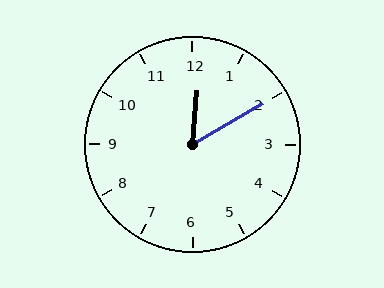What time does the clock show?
12:10.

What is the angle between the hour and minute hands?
Approximately 55 degrees.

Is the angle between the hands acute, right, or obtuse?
It is acute.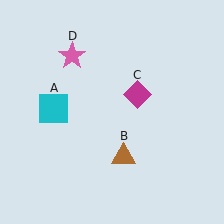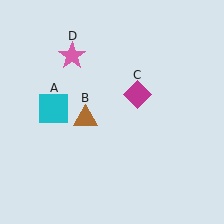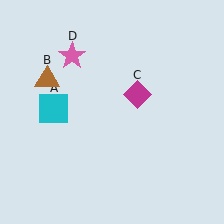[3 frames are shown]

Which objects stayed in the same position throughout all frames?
Cyan square (object A) and magenta diamond (object C) and pink star (object D) remained stationary.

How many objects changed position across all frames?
1 object changed position: brown triangle (object B).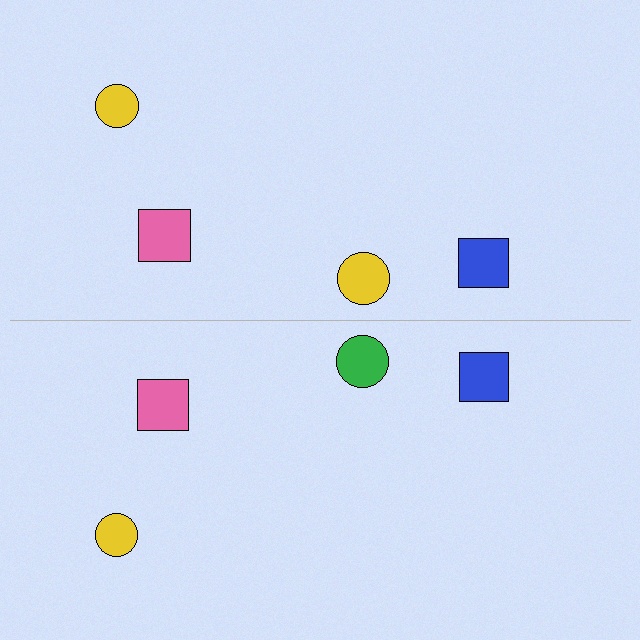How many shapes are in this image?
There are 8 shapes in this image.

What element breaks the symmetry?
The green circle on the bottom side breaks the symmetry — its mirror counterpart is yellow.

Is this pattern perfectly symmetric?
No, the pattern is not perfectly symmetric. The green circle on the bottom side breaks the symmetry — its mirror counterpart is yellow.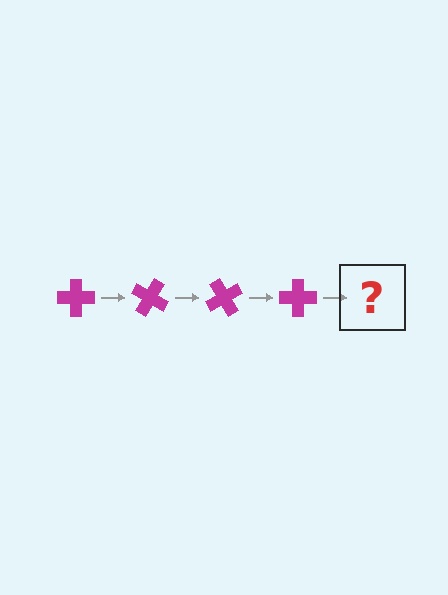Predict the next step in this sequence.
The next step is a magenta cross rotated 120 degrees.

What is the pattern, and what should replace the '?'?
The pattern is that the cross rotates 30 degrees each step. The '?' should be a magenta cross rotated 120 degrees.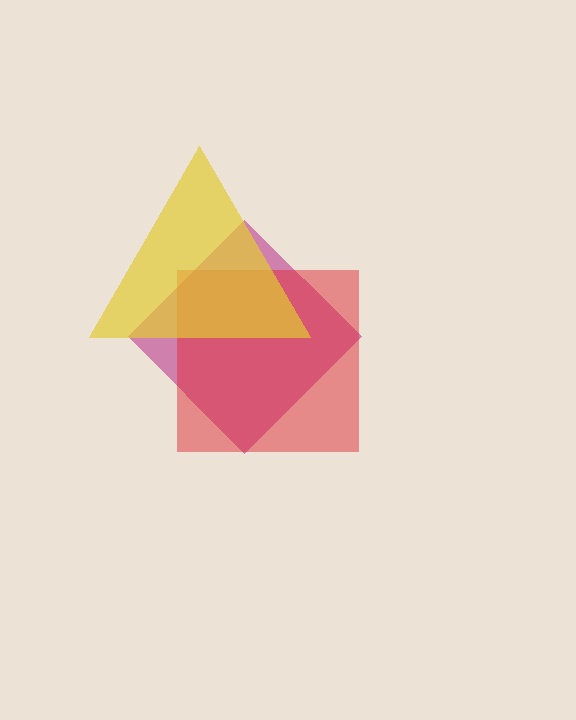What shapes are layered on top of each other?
The layered shapes are: a magenta diamond, a red square, a yellow triangle.